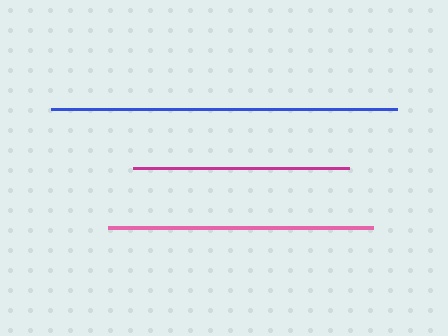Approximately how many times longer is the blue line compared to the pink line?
The blue line is approximately 1.3 times the length of the pink line.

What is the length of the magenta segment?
The magenta segment is approximately 215 pixels long.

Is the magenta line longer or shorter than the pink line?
The pink line is longer than the magenta line.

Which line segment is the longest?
The blue line is the longest at approximately 347 pixels.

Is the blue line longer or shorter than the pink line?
The blue line is longer than the pink line.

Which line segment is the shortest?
The magenta line is the shortest at approximately 215 pixels.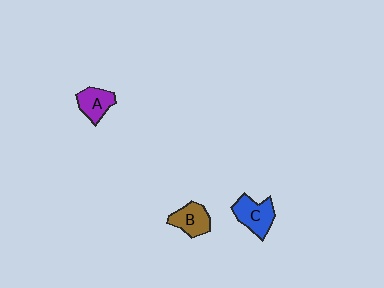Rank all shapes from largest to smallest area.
From largest to smallest: C (blue), B (brown), A (purple).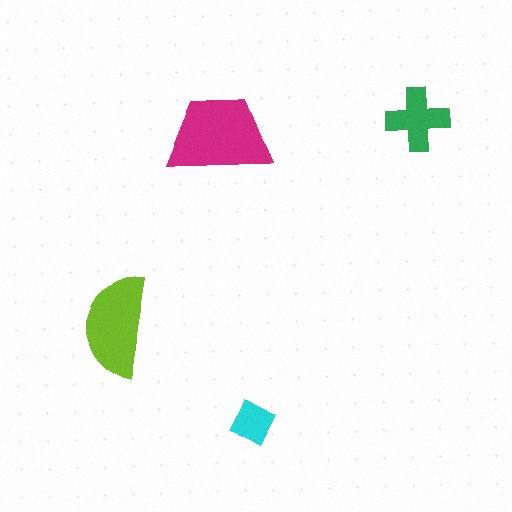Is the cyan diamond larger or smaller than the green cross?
Smaller.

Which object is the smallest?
The cyan diamond.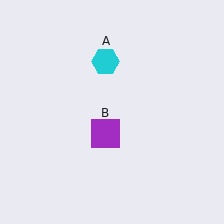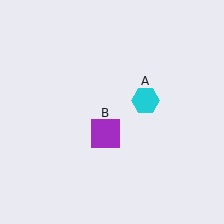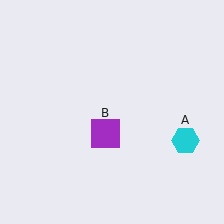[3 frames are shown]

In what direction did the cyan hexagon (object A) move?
The cyan hexagon (object A) moved down and to the right.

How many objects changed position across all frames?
1 object changed position: cyan hexagon (object A).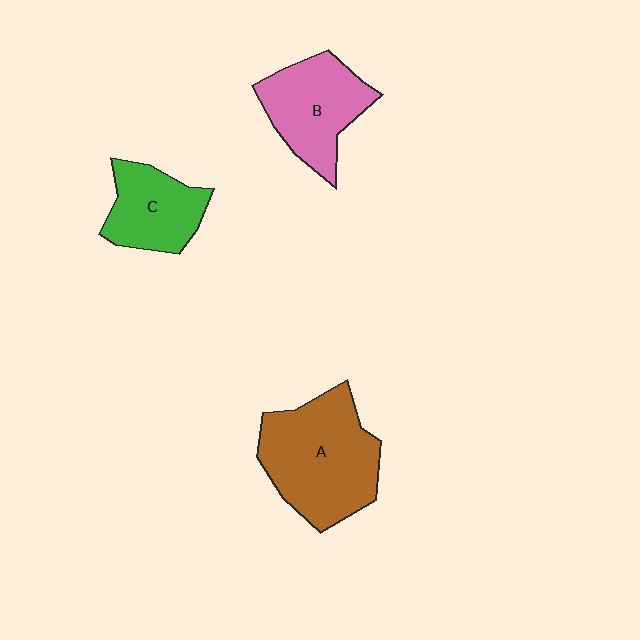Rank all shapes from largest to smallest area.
From largest to smallest: A (brown), B (pink), C (green).